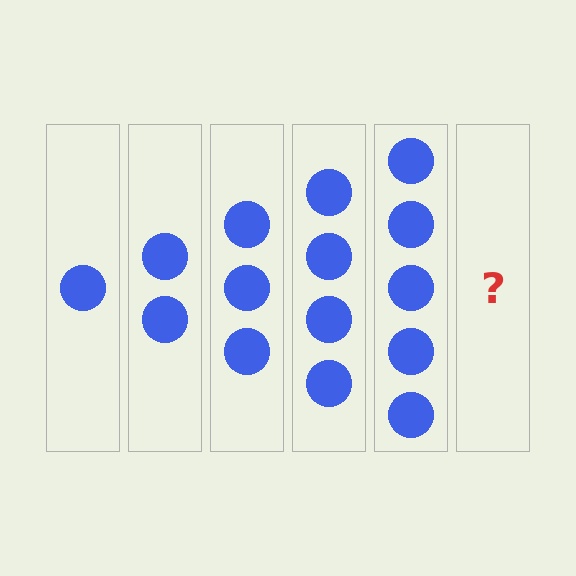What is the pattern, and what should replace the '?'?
The pattern is that each step adds one more circle. The '?' should be 6 circles.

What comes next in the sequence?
The next element should be 6 circles.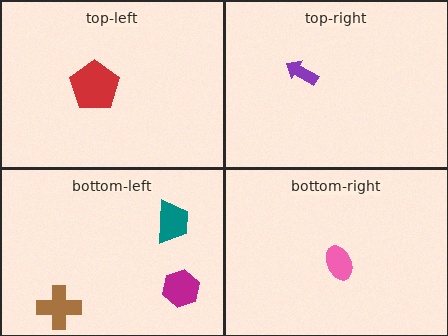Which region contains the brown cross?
The bottom-left region.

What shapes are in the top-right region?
The purple arrow.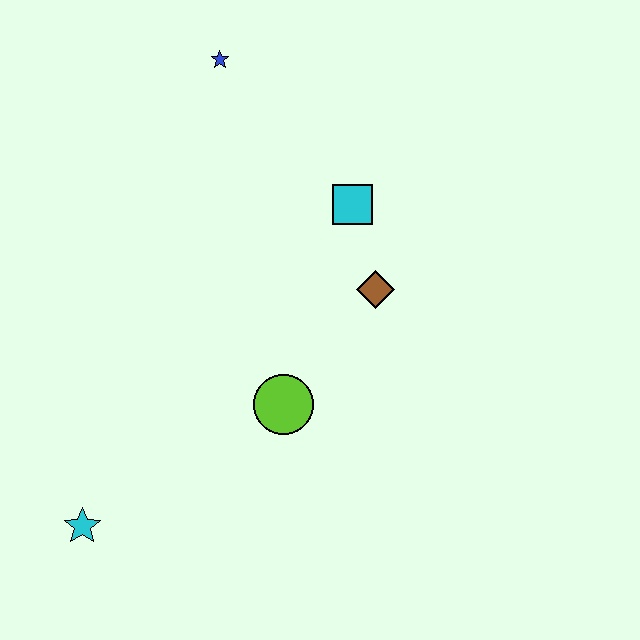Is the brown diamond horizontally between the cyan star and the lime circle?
No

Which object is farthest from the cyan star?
The blue star is farthest from the cyan star.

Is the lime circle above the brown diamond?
No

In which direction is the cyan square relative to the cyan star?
The cyan square is above the cyan star.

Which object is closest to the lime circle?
The brown diamond is closest to the lime circle.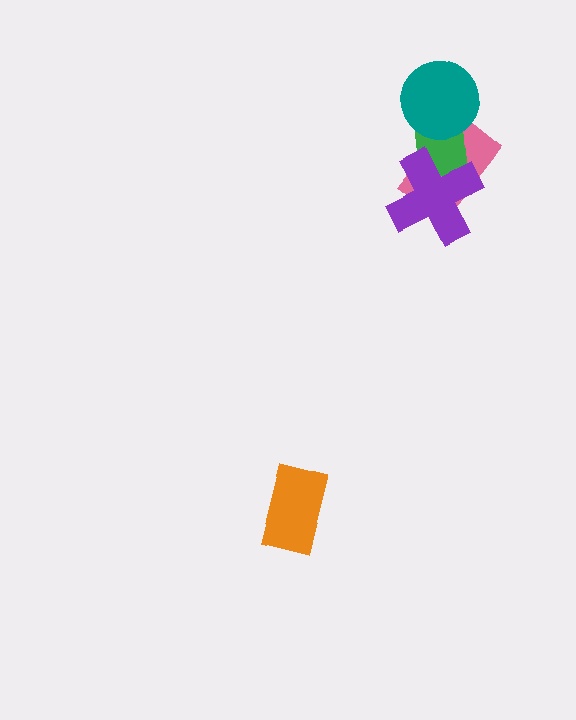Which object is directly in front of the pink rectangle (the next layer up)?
The green rectangle is directly in front of the pink rectangle.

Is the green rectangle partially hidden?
Yes, it is partially covered by another shape.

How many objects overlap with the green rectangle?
3 objects overlap with the green rectangle.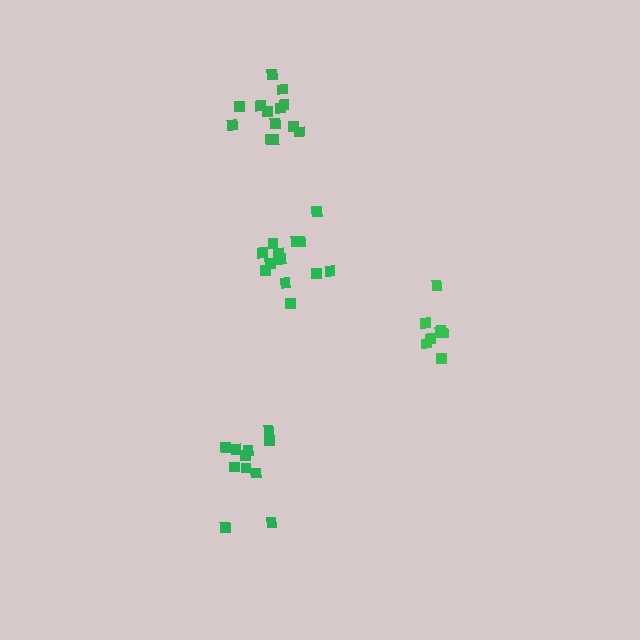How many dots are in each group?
Group 1: 8 dots, Group 2: 13 dots, Group 3: 13 dots, Group 4: 11 dots (45 total).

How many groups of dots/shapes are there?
There are 4 groups.